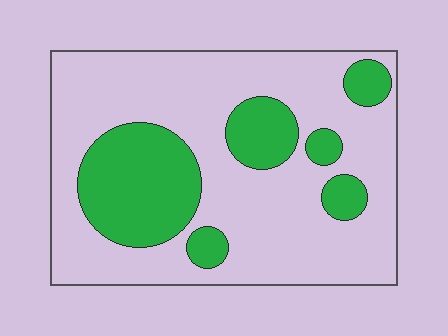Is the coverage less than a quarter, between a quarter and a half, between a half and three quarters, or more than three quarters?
Between a quarter and a half.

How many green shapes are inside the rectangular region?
6.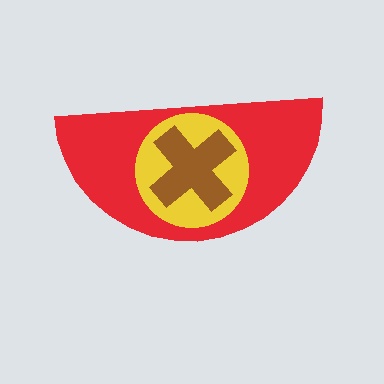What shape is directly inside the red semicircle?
The yellow circle.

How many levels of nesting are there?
3.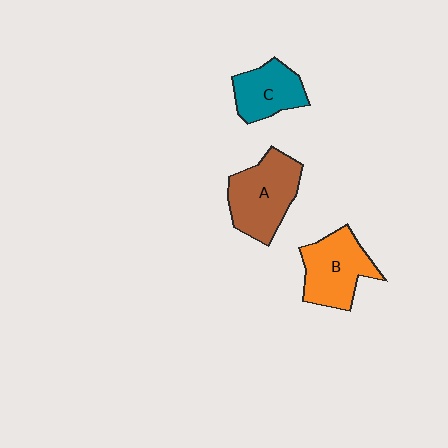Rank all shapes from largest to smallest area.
From largest to smallest: A (brown), B (orange), C (teal).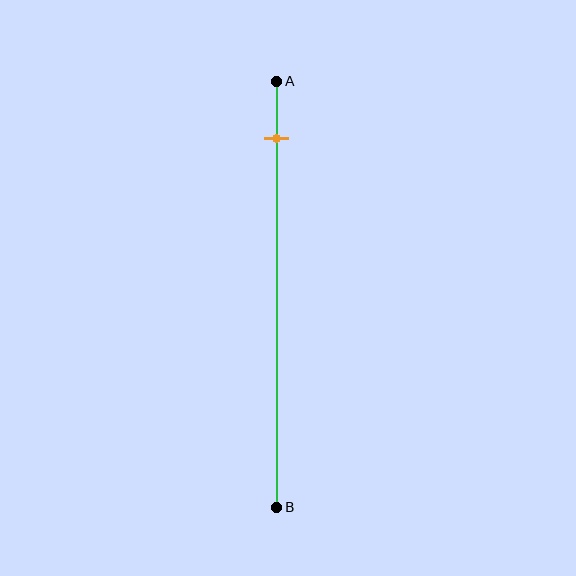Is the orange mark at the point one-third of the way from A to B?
No, the mark is at about 15% from A, not at the 33% one-third point.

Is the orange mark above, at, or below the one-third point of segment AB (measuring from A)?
The orange mark is above the one-third point of segment AB.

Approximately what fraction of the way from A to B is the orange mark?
The orange mark is approximately 15% of the way from A to B.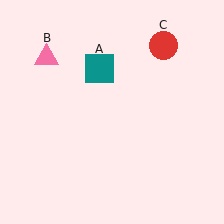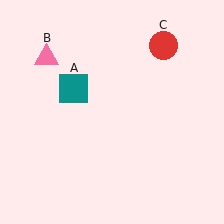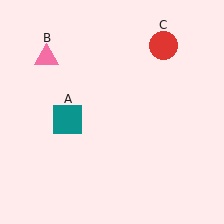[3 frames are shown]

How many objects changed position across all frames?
1 object changed position: teal square (object A).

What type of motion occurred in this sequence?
The teal square (object A) rotated counterclockwise around the center of the scene.